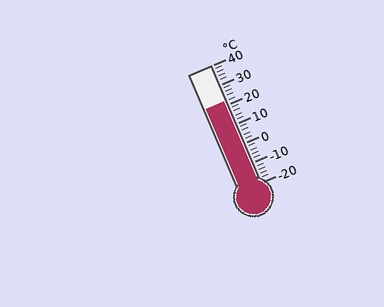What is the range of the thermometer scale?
The thermometer scale ranges from -20°C to 40°C.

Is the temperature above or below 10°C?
The temperature is above 10°C.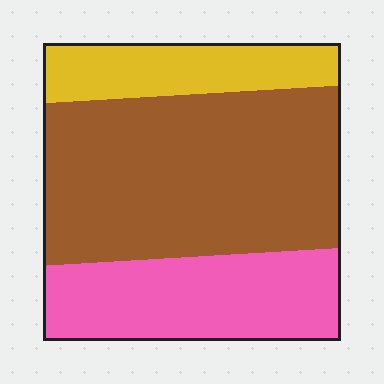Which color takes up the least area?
Yellow, at roughly 15%.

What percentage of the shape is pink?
Pink covers 28% of the shape.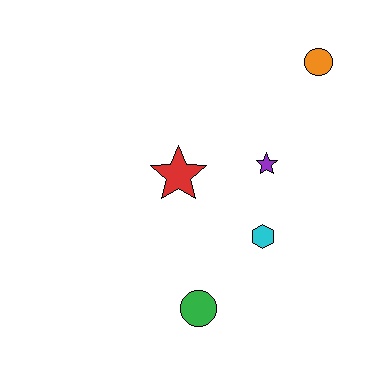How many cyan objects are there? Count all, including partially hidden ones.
There is 1 cyan object.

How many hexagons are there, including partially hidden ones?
There is 1 hexagon.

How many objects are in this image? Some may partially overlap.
There are 5 objects.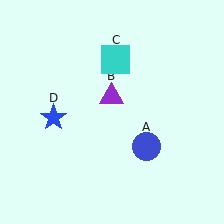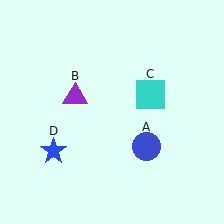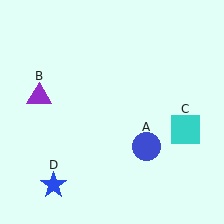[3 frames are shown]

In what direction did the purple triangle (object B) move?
The purple triangle (object B) moved left.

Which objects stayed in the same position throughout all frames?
Blue circle (object A) remained stationary.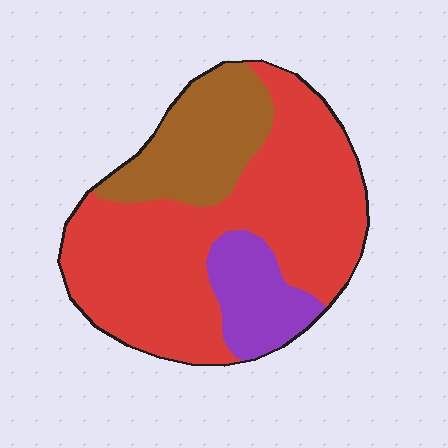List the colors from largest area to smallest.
From largest to smallest: red, brown, purple.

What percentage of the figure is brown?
Brown covers around 20% of the figure.